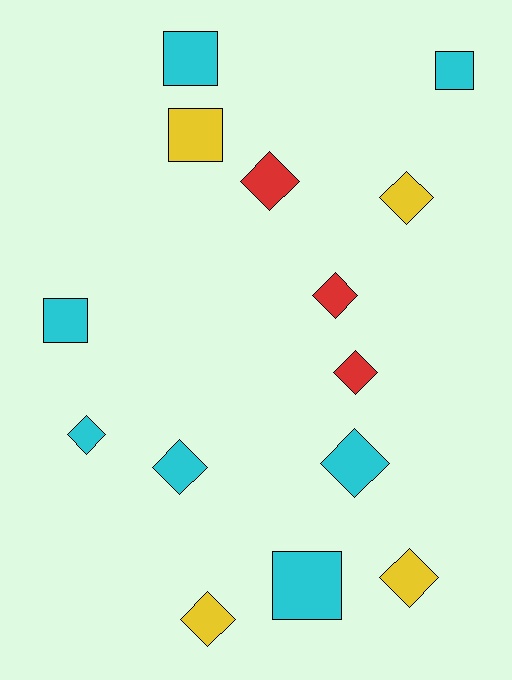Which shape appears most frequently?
Diamond, with 9 objects.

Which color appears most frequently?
Cyan, with 7 objects.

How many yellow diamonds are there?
There are 3 yellow diamonds.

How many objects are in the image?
There are 14 objects.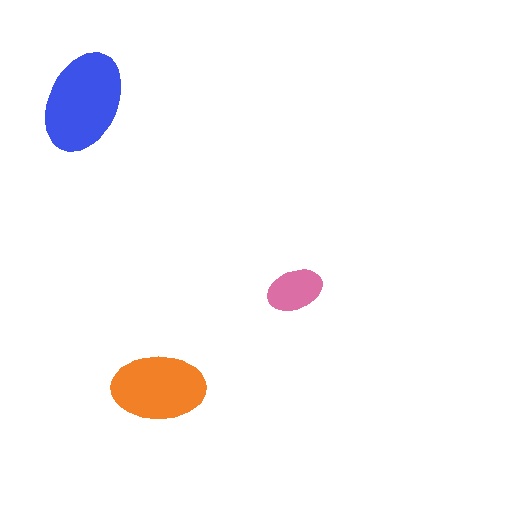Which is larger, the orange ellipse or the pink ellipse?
The orange one.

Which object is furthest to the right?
The pink ellipse is rightmost.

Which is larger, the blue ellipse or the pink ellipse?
The blue one.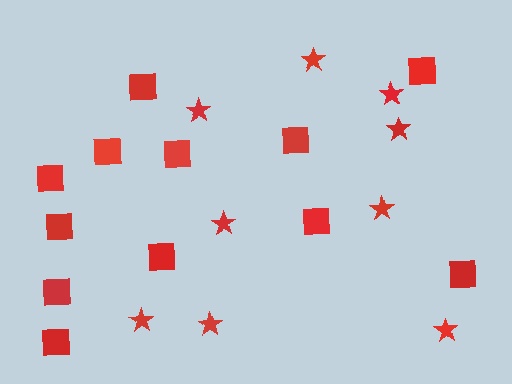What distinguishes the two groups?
There are 2 groups: one group of stars (9) and one group of squares (12).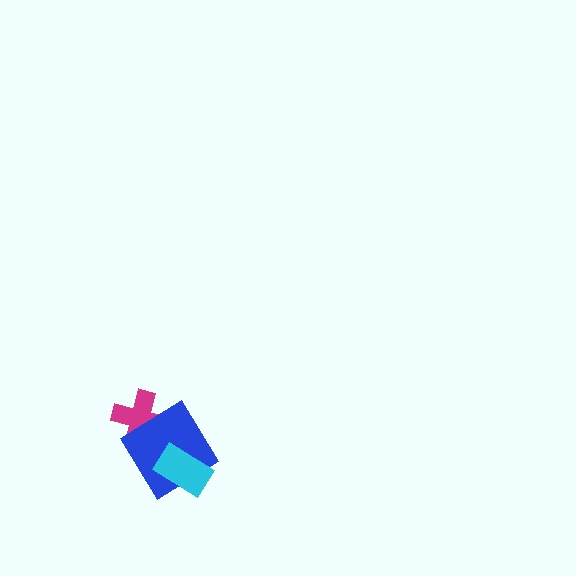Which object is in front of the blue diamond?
The cyan rectangle is in front of the blue diamond.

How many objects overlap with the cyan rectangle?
1 object overlaps with the cyan rectangle.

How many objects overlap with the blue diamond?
2 objects overlap with the blue diamond.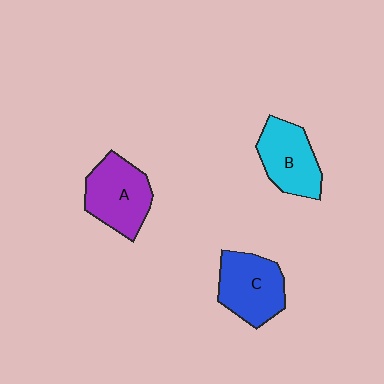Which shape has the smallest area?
Shape B (cyan).